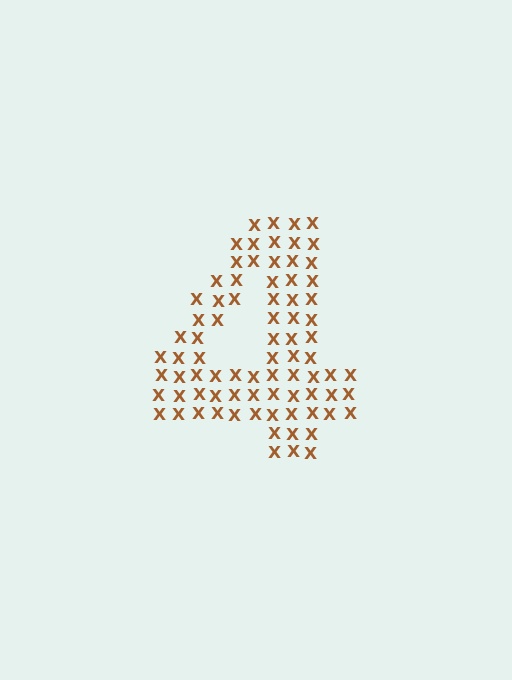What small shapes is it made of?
It is made of small letter X's.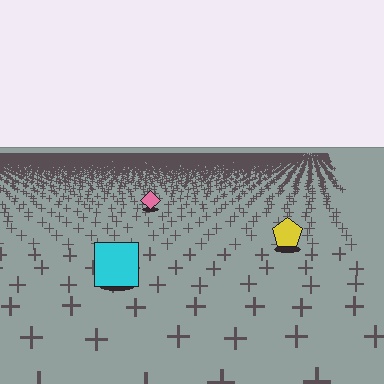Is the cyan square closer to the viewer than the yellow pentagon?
Yes. The cyan square is closer — you can tell from the texture gradient: the ground texture is coarser near it.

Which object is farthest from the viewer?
The pink diamond is farthest from the viewer. It appears smaller and the ground texture around it is denser.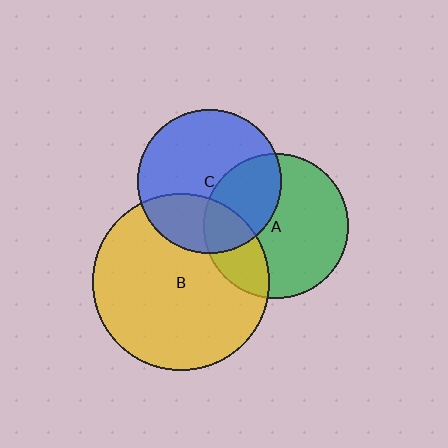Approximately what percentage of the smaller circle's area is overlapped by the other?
Approximately 30%.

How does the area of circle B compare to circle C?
Approximately 1.5 times.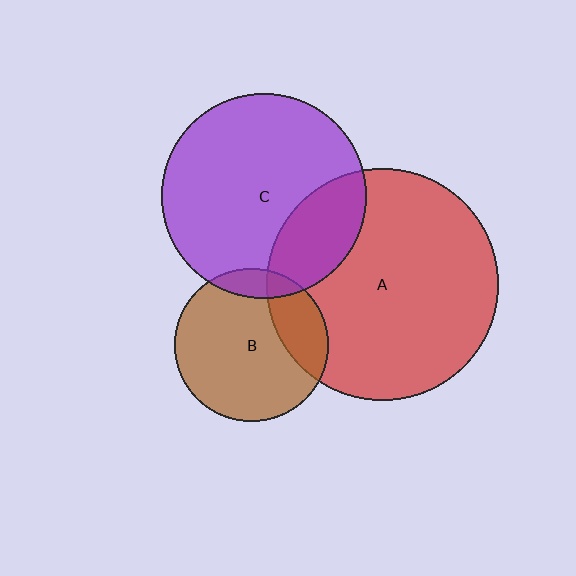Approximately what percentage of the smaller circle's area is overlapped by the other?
Approximately 25%.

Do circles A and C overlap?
Yes.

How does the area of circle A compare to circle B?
Approximately 2.3 times.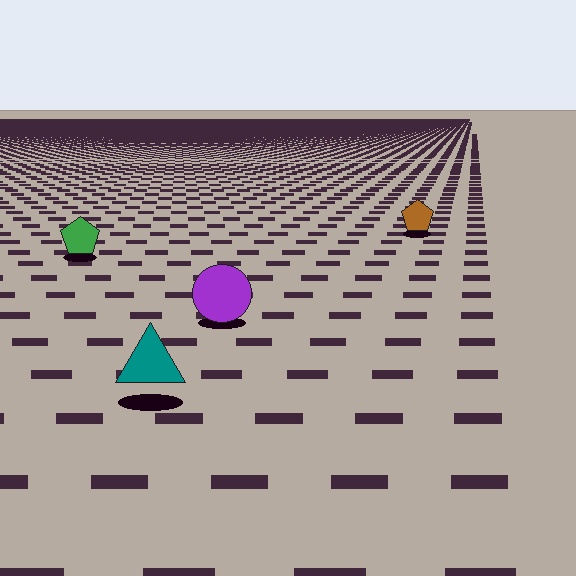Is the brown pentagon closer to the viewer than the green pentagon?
No. The green pentagon is closer — you can tell from the texture gradient: the ground texture is coarser near it.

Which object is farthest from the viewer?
The brown pentagon is farthest from the viewer. It appears smaller and the ground texture around it is denser.